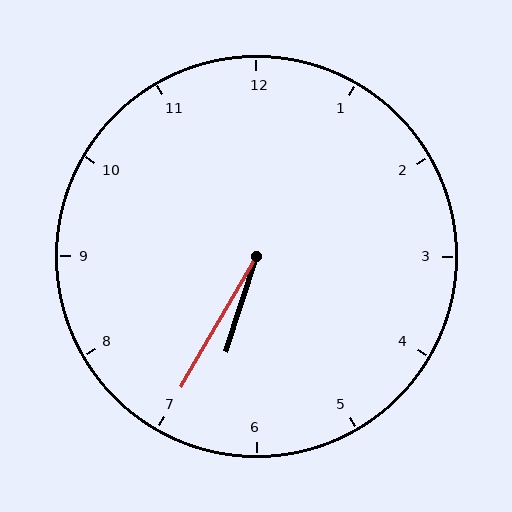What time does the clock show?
6:35.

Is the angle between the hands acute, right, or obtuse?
It is acute.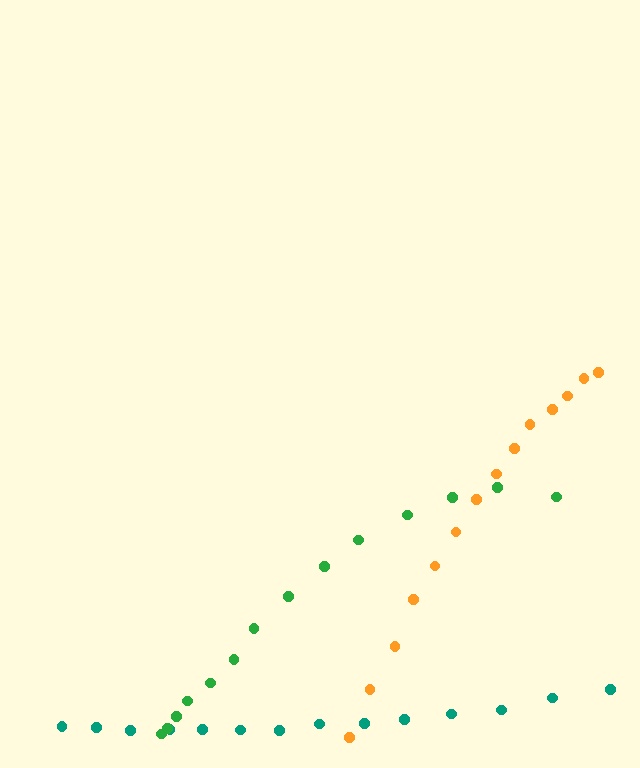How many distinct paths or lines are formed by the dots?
There are 3 distinct paths.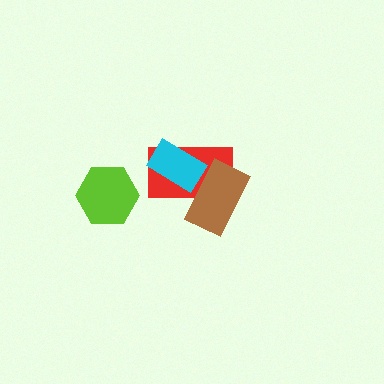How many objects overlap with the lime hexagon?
0 objects overlap with the lime hexagon.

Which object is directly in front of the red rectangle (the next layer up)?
The cyan rectangle is directly in front of the red rectangle.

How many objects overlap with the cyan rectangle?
2 objects overlap with the cyan rectangle.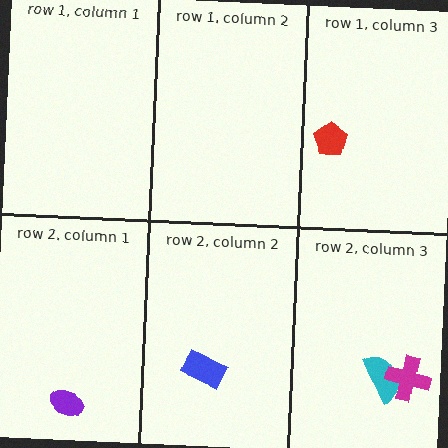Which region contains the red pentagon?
The row 1, column 3 region.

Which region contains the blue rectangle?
The row 2, column 2 region.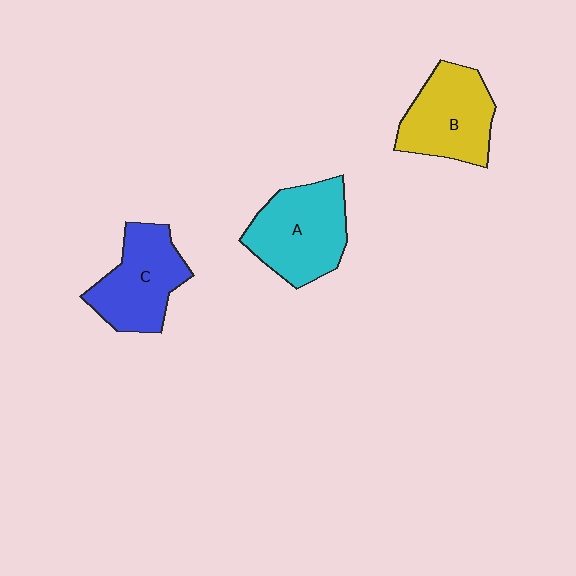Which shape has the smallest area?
Shape C (blue).